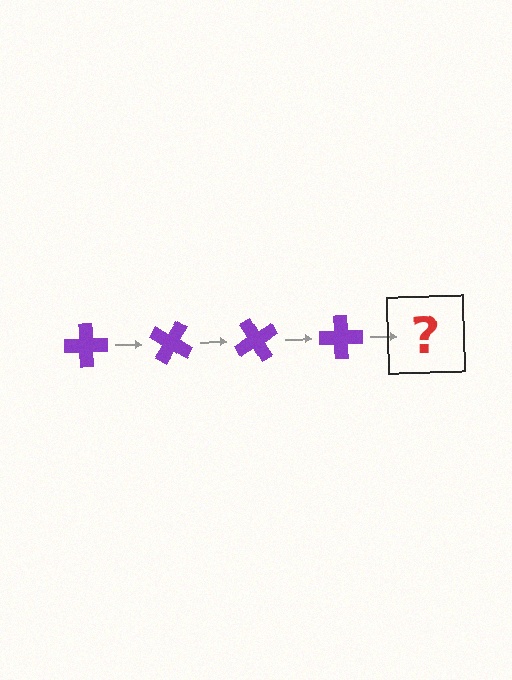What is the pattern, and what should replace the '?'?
The pattern is that the cross rotates 30 degrees each step. The '?' should be a purple cross rotated 120 degrees.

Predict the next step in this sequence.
The next step is a purple cross rotated 120 degrees.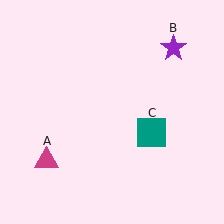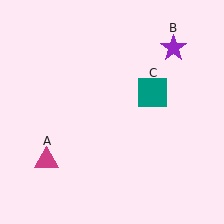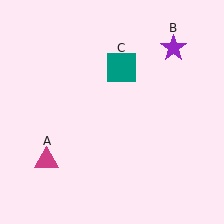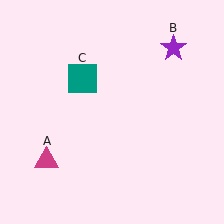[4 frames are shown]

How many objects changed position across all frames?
1 object changed position: teal square (object C).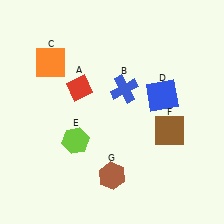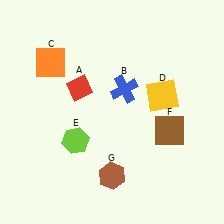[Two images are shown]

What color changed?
The square (D) changed from blue in Image 1 to yellow in Image 2.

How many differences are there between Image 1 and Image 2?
There is 1 difference between the two images.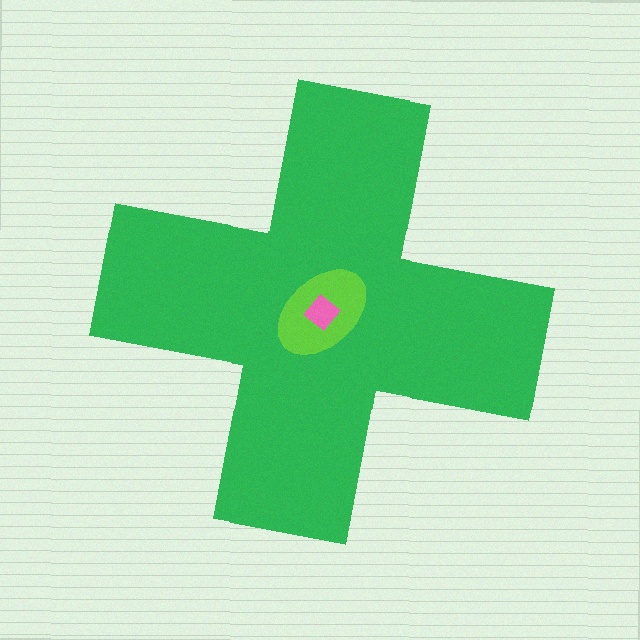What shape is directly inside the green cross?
The lime ellipse.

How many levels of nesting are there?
3.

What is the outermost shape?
The green cross.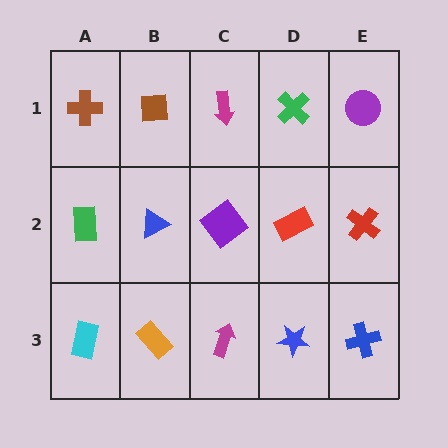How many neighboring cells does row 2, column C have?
4.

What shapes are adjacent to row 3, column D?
A red rectangle (row 2, column D), a magenta arrow (row 3, column C), a blue cross (row 3, column E).